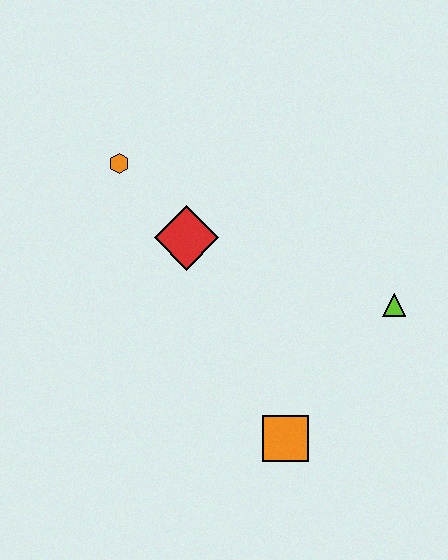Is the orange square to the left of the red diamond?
No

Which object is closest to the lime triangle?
The orange square is closest to the lime triangle.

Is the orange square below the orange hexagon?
Yes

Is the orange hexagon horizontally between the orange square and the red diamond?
No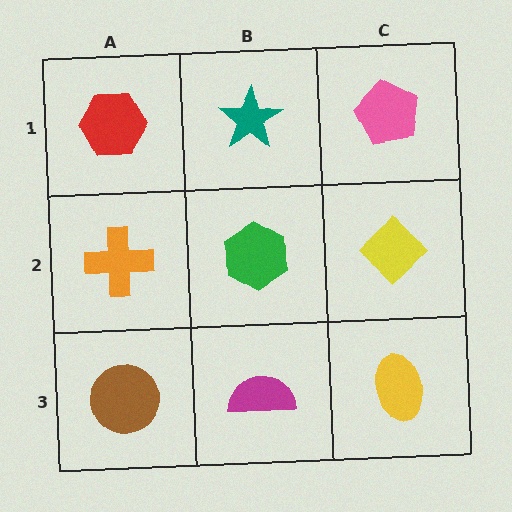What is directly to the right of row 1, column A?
A teal star.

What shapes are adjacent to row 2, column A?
A red hexagon (row 1, column A), a brown circle (row 3, column A), a green hexagon (row 2, column B).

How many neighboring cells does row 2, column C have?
3.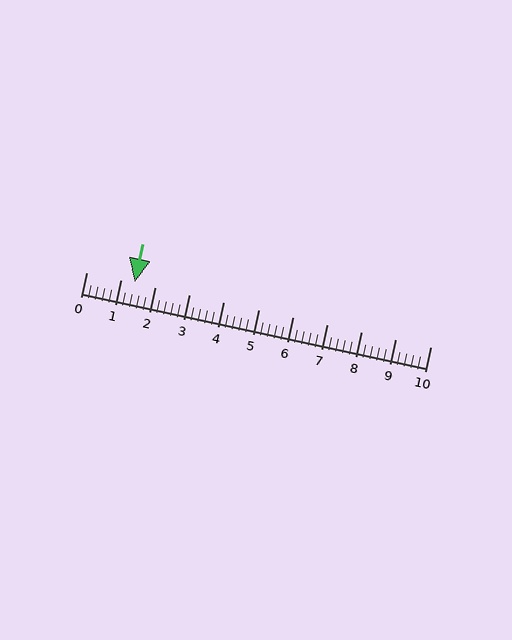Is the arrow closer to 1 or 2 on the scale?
The arrow is closer to 1.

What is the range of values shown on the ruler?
The ruler shows values from 0 to 10.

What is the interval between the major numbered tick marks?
The major tick marks are spaced 1 units apart.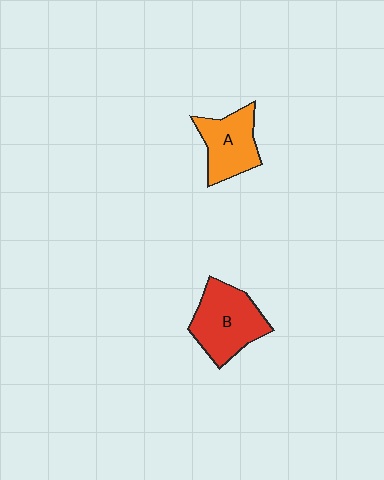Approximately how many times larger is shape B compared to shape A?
Approximately 1.3 times.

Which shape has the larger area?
Shape B (red).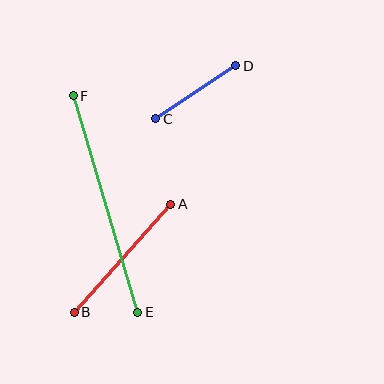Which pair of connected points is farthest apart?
Points E and F are farthest apart.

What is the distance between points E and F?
The distance is approximately 226 pixels.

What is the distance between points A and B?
The distance is approximately 145 pixels.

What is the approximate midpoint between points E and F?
The midpoint is at approximately (106, 204) pixels.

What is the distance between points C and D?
The distance is approximately 96 pixels.